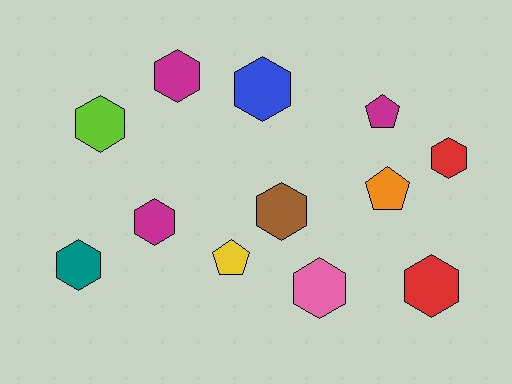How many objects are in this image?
There are 12 objects.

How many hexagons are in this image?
There are 9 hexagons.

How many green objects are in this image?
There are no green objects.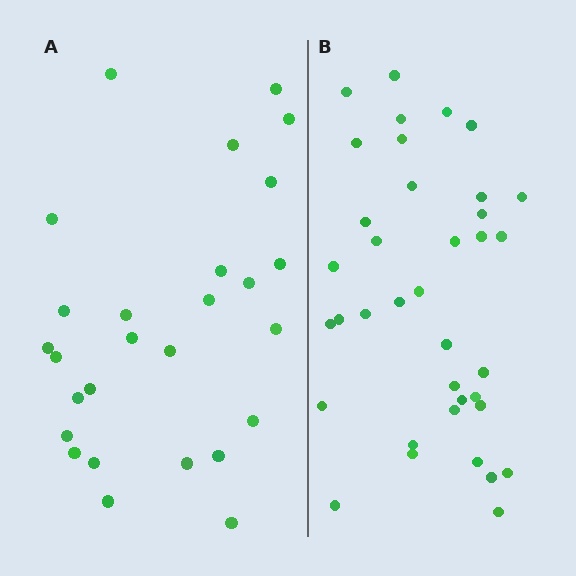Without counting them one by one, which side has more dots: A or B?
Region B (the right region) has more dots.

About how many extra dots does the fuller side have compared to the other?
Region B has roughly 10 or so more dots than region A.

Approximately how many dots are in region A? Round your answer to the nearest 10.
About 30 dots. (The exact count is 27, which rounds to 30.)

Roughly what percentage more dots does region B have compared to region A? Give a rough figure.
About 35% more.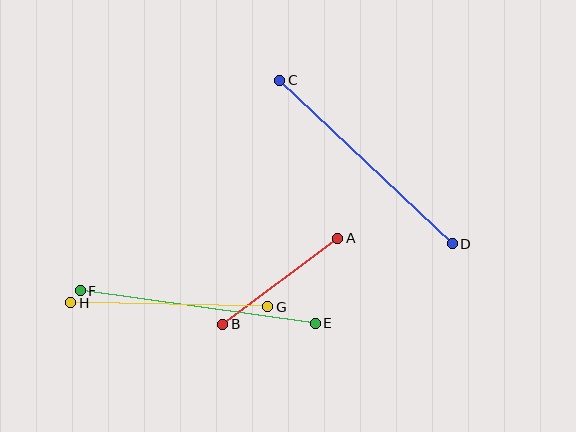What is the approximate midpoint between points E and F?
The midpoint is at approximately (198, 307) pixels.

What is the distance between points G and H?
The distance is approximately 197 pixels.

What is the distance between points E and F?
The distance is approximately 237 pixels.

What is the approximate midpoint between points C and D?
The midpoint is at approximately (366, 162) pixels.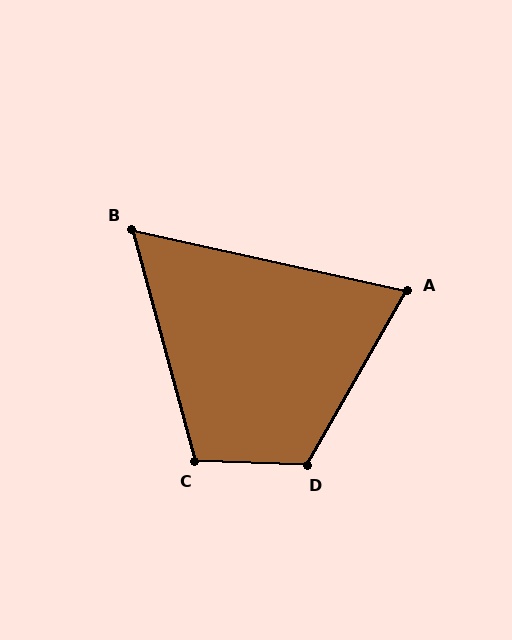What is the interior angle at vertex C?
Approximately 107 degrees (obtuse).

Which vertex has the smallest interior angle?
B, at approximately 62 degrees.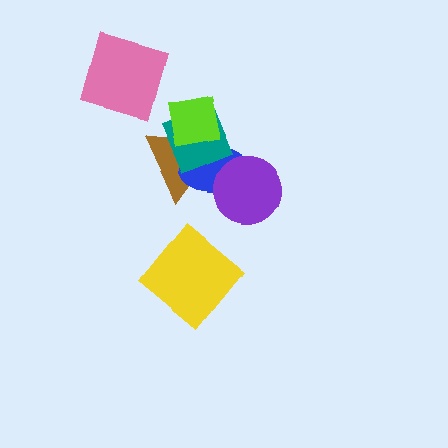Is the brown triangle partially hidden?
Yes, it is partially covered by another shape.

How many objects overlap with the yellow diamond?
0 objects overlap with the yellow diamond.